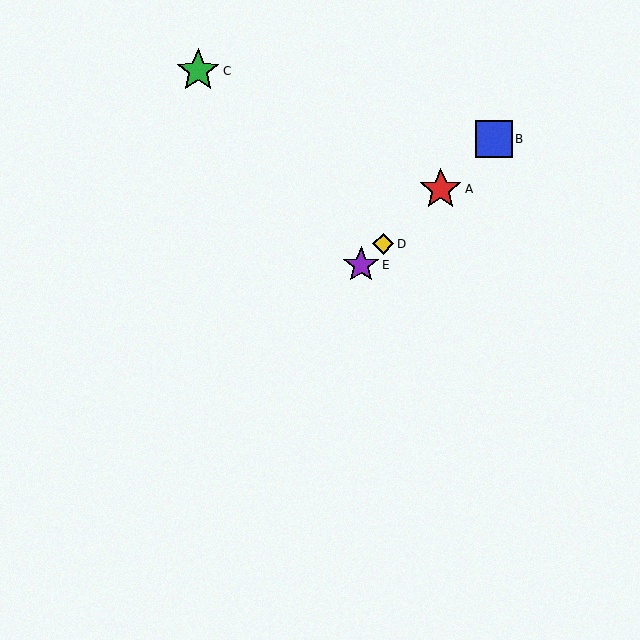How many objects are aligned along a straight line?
4 objects (A, B, D, E) are aligned along a straight line.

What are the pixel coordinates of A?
Object A is at (441, 189).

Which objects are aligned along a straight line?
Objects A, B, D, E are aligned along a straight line.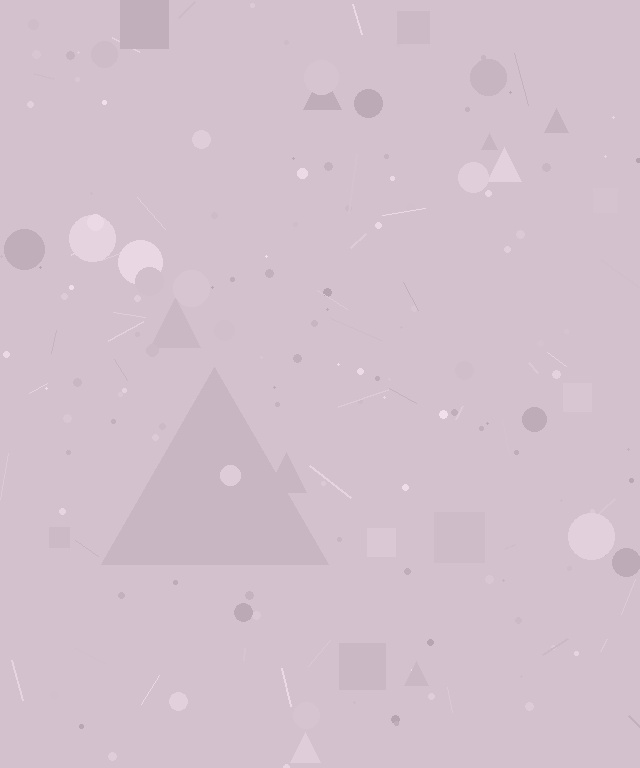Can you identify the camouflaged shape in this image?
The camouflaged shape is a triangle.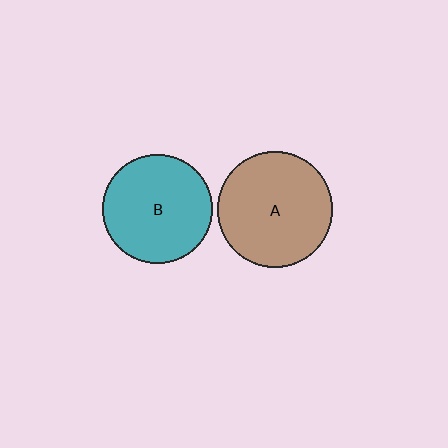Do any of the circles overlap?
No, none of the circles overlap.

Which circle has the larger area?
Circle A (brown).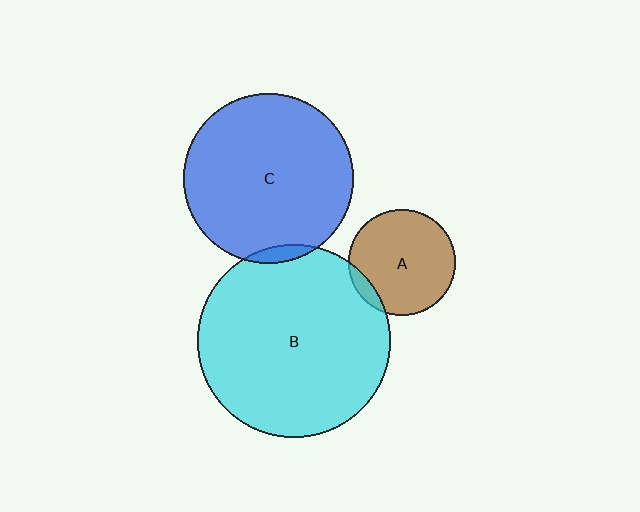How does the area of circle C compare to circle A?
Approximately 2.6 times.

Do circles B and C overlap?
Yes.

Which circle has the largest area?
Circle B (cyan).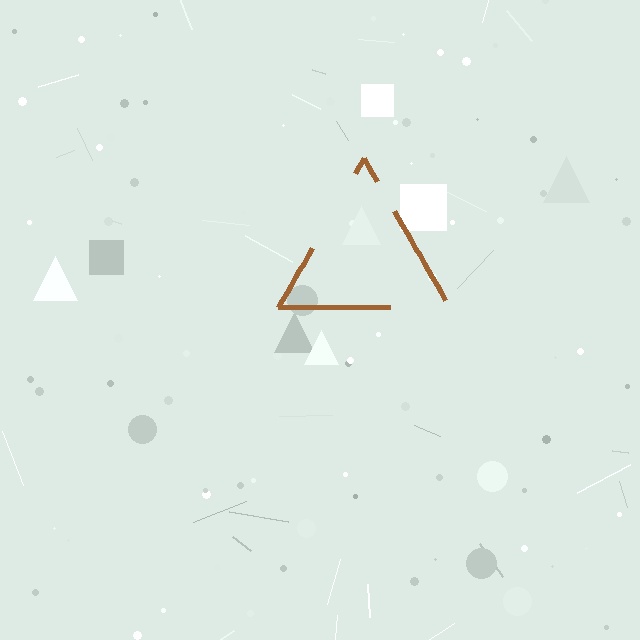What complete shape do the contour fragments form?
The contour fragments form a triangle.